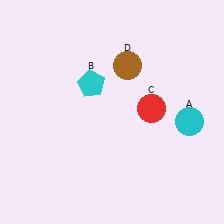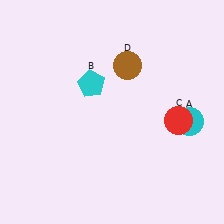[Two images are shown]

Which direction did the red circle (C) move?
The red circle (C) moved right.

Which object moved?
The red circle (C) moved right.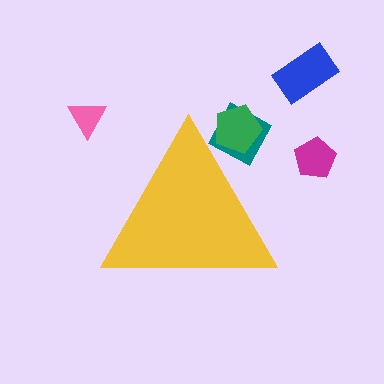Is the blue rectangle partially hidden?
No, the blue rectangle is fully visible.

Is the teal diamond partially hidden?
Yes, the teal diamond is partially hidden behind the yellow triangle.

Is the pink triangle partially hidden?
No, the pink triangle is fully visible.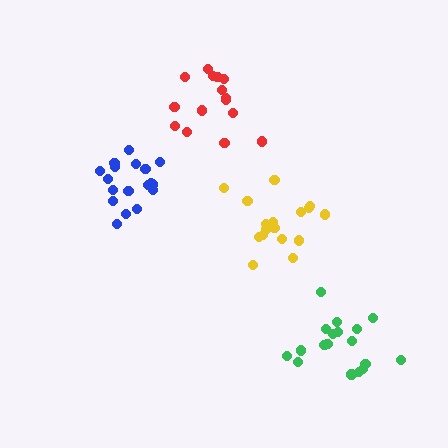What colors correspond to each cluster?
The clusters are colored: blue, red, green, yellow.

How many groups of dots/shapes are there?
There are 4 groups.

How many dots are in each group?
Group 1: 18 dots, Group 2: 15 dots, Group 3: 18 dots, Group 4: 17 dots (68 total).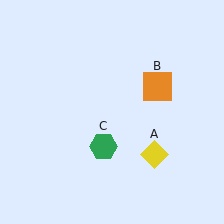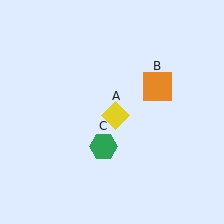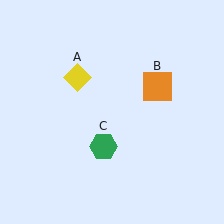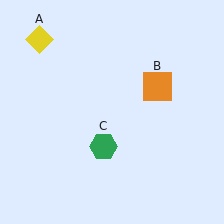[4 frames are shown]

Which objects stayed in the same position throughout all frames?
Orange square (object B) and green hexagon (object C) remained stationary.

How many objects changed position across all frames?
1 object changed position: yellow diamond (object A).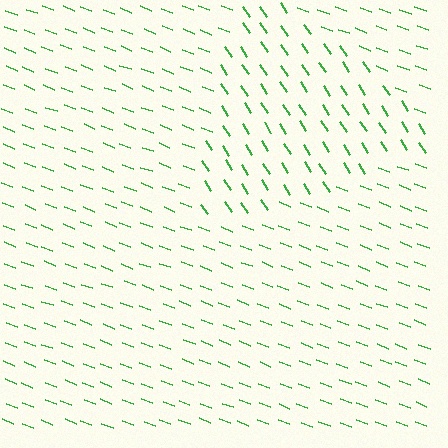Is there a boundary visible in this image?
Yes, there is a texture boundary formed by a change in line orientation.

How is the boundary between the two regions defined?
The boundary is defined purely by a change in line orientation (approximately 36 degrees difference). All lines are the same color and thickness.